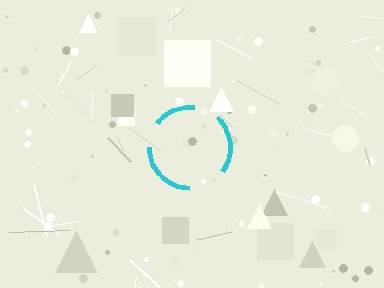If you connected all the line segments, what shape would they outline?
They would outline a circle.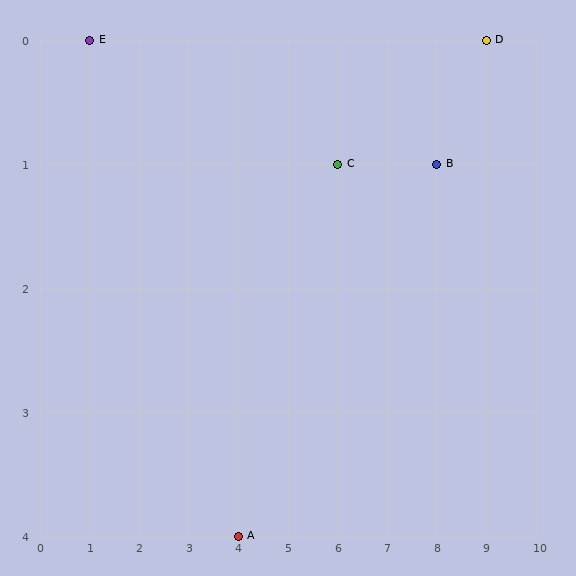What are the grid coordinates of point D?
Point D is at grid coordinates (9, 0).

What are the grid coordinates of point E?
Point E is at grid coordinates (1, 0).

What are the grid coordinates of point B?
Point B is at grid coordinates (8, 1).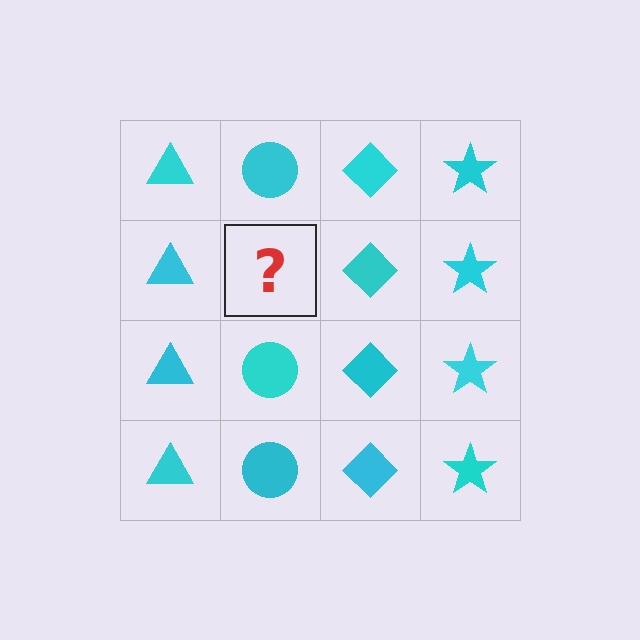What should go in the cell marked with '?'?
The missing cell should contain a cyan circle.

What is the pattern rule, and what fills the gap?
The rule is that each column has a consistent shape. The gap should be filled with a cyan circle.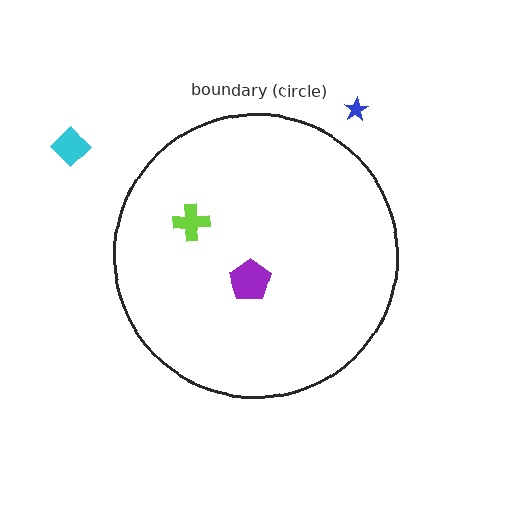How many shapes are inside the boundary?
2 inside, 2 outside.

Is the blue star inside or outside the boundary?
Outside.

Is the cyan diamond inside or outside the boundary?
Outside.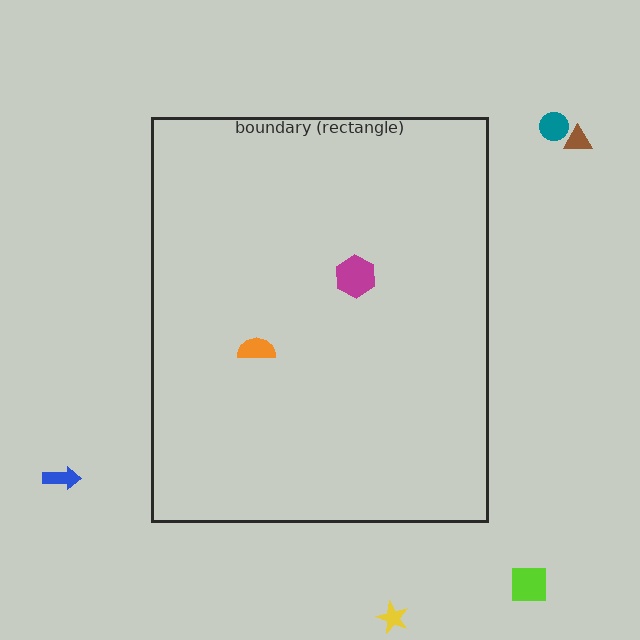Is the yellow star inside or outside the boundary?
Outside.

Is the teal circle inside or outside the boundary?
Outside.